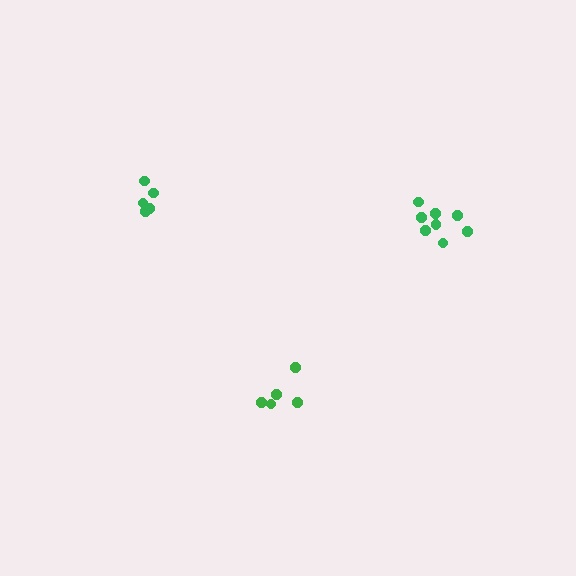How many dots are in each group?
Group 1: 8 dots, Group 2: 5 dots, Group 3: 5 dots (18 total).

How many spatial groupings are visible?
There are 3 spatial groupings.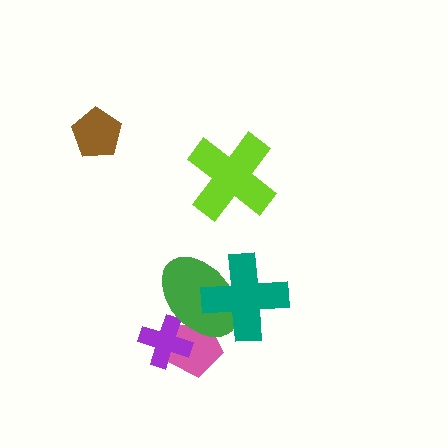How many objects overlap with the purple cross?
2 objects overlap with the purple cross.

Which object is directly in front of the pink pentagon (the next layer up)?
The purple cross is directly in front of the pink pentagon.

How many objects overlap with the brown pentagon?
0 objects overlap with the brown pentagon.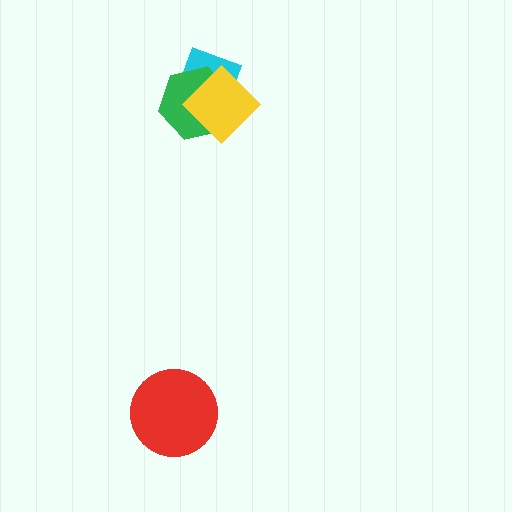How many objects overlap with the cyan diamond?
2 objects overlap with the cyan diamond.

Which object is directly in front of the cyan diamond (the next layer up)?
The green hexagon is directly in front of the cyan diamond.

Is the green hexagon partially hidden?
Yes, it is partially covered by another shape.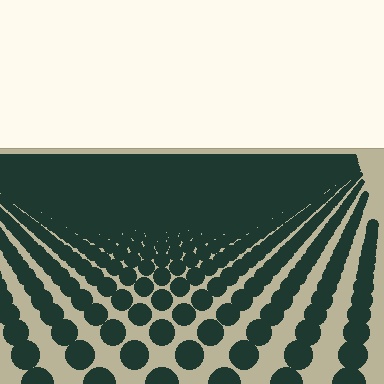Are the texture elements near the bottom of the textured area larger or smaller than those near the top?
Larger. Near the bottom, elements are closer to the viewer and appear at a bigger on-screen size.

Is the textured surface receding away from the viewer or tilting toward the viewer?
The surface is receding away from the viewer. Texture elements get smaller and denser toward the top.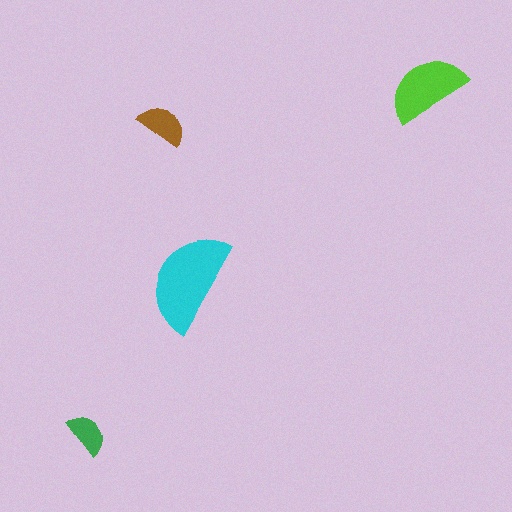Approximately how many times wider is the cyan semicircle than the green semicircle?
About 2.5 times wider.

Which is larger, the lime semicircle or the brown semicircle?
The lime one.